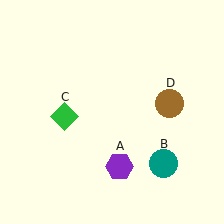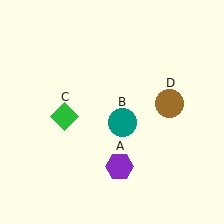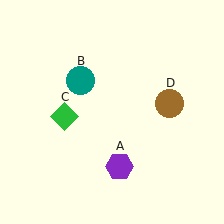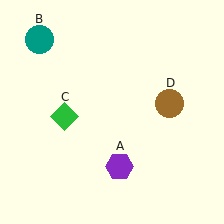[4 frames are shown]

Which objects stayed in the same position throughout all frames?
Purple hexagon (object A) and green diamond (object C) and brown circle (object D) remained stationary.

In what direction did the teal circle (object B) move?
The teal circle (object B) moved up and to the left.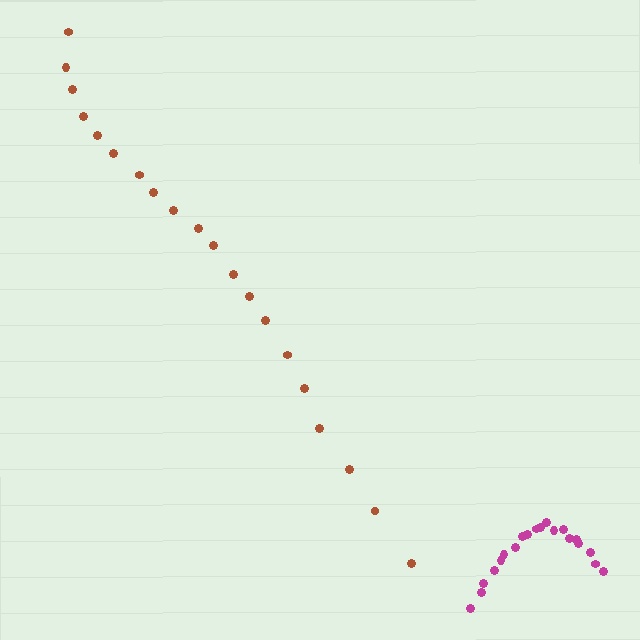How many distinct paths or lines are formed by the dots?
There are 2 distinct paths.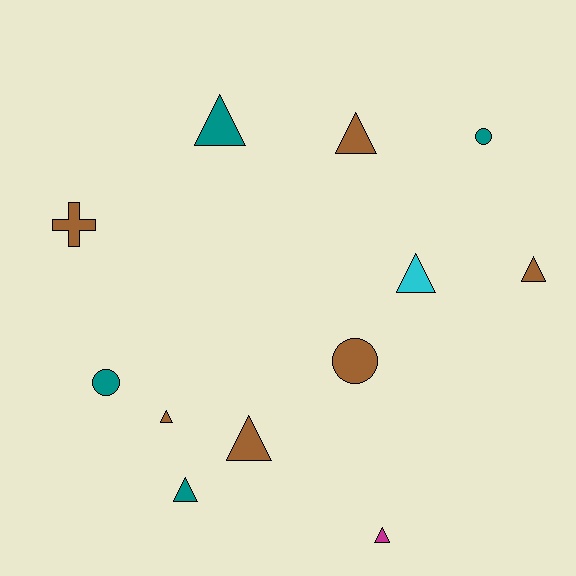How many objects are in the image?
There are 12 objects.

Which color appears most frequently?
Brown, with 6 objects.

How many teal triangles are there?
There are 2 teal triangles.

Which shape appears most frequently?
Triangle, with 8 objects.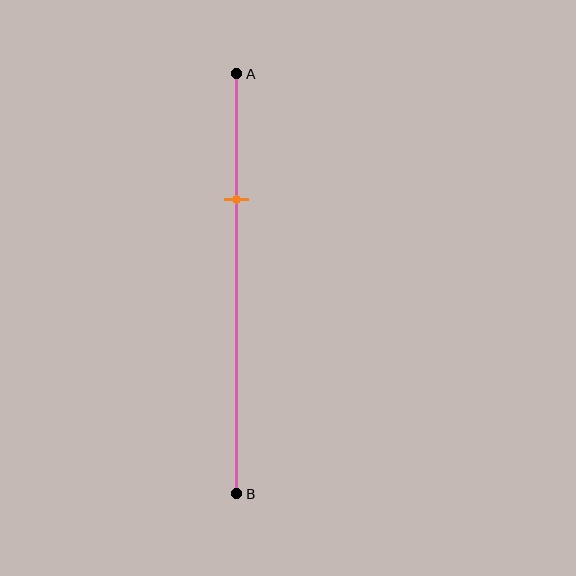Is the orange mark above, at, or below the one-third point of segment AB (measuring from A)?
The orange mark is above the one-third point of segment AB.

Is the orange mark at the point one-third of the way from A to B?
No, the mark is at about 30% from A, not at the 33% one-third point.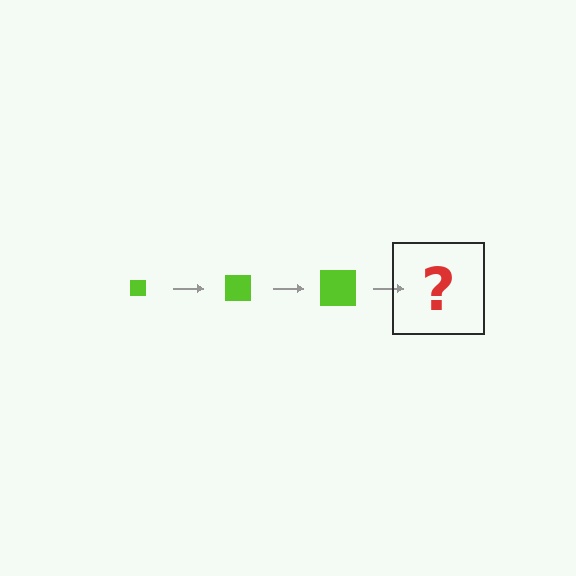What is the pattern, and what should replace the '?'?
The pattern is that the square gets progressively larger each step. The '?' should be a lime square, larger than the previous one.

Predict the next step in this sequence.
The next step is a lime square, larger than the previous one.